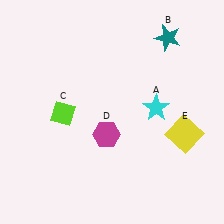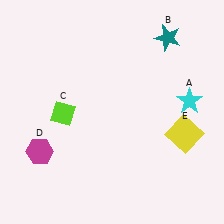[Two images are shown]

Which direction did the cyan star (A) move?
The cyan star (A) moved right.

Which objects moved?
The objects that moved are: the cyan star (A), the magenta hexagon (D).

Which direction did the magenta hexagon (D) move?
The magenta hexagon (D) moved left.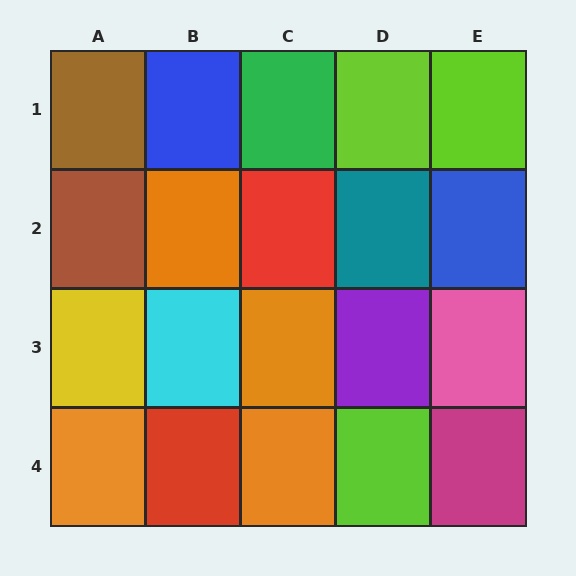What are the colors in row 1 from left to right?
Brown, blue, green, lime, lime.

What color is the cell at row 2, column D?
Teal.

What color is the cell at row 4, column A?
Orange.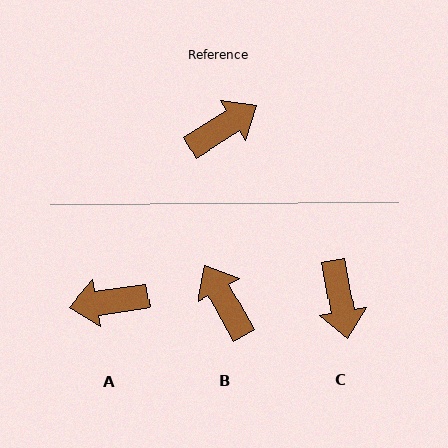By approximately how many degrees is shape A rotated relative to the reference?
Approximately 155 degrees counter-clockwise.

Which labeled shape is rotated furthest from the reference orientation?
A, about 155 degrees away.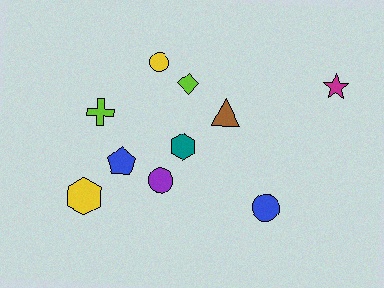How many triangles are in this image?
There is 1 triangle.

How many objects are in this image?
There are 10 objects.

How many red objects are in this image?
There are no red objects.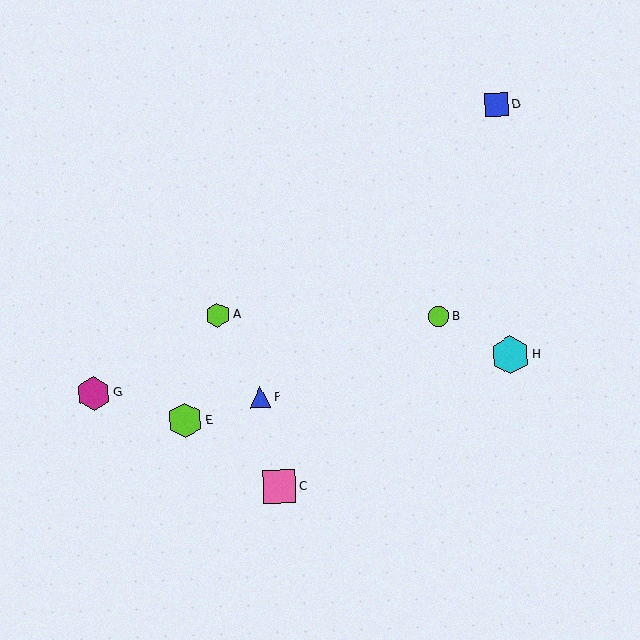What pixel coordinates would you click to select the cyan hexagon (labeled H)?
Click at (510, 355) to select the cyan hexagon H.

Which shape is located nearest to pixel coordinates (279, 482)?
The pink square (labeled C) at (279, 486) is nearest to that location.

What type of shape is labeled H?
Shape H is a cyan hexagon.